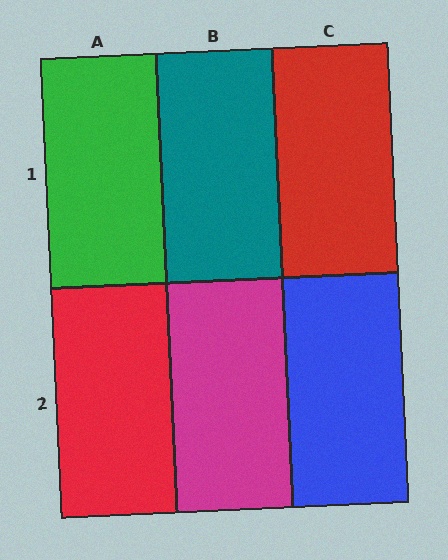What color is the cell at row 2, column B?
Magenta.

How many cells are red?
2 cells are red.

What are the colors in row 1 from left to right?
Green, teal, red.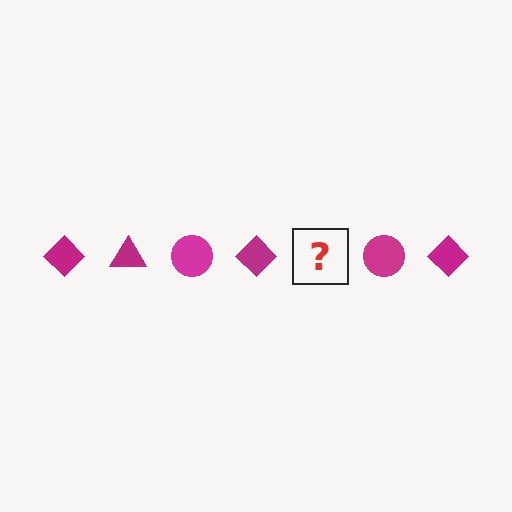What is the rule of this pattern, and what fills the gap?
The rule is that the pattern cycles through diamond, triangle, circle shapes in magenta. The gap should be filled with a magenta triangle.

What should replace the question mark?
The question mark should be replaced with a magenta triangle.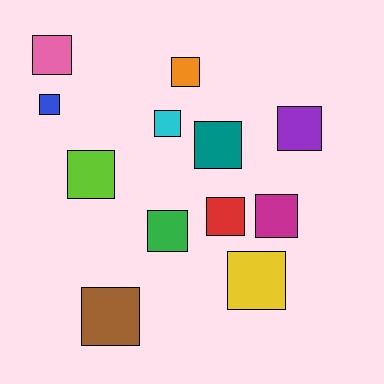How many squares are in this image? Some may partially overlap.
There are 12 squares.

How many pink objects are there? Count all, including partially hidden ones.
There is 1 pink object.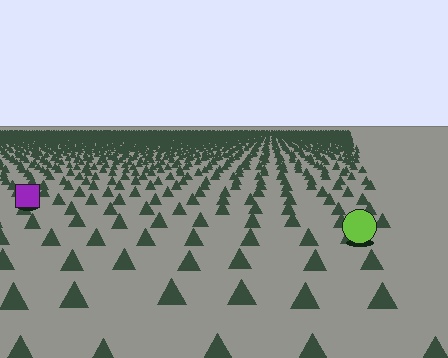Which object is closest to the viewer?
The lime circle is closest. The texture marks near it are larger and more spread out.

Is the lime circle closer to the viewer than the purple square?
Yes. The lime circle is closer — you can tell from the texture gradient: the ground texture is coarser near it.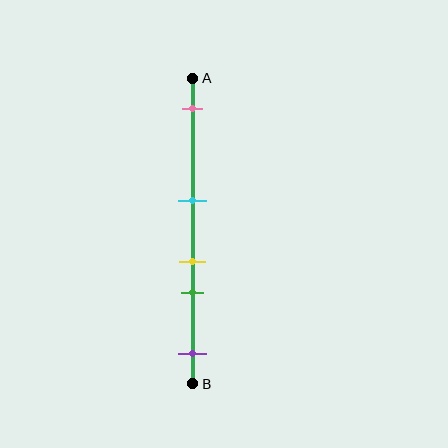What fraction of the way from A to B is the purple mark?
The purple mark is approximately 90% (0.9) of the way from A to B.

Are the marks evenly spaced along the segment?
No, the marks are not evenly spaced.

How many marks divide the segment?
There are 5 marks dividing the segment.